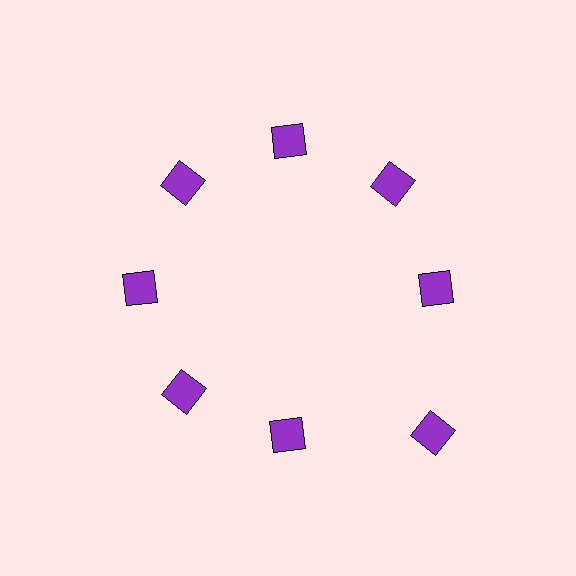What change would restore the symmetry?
The symmetry would be restored by moving it inward, back onto the ring so that all 8 squares sit at equal angles and equal distance from the center.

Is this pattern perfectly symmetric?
No. The 8 purple squares are arranged in a ring, but one element near the 4 o'clock position is pushed outward from the center, breaking the 8-fold rotational symmetry.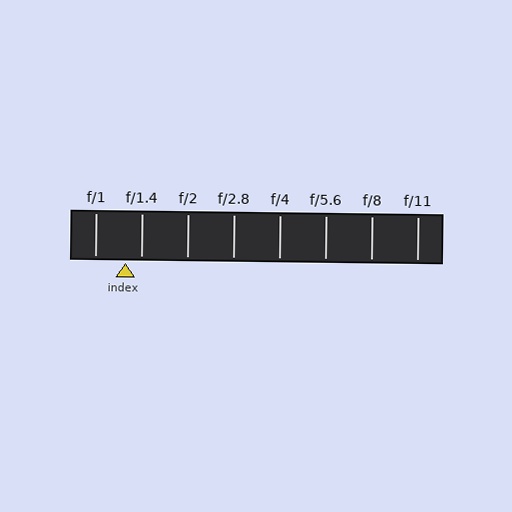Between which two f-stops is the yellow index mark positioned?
The index mark is between f/1 and f/1.4.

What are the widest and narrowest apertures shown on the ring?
The widest aperture shown is f/1 and the narrowest is f/11.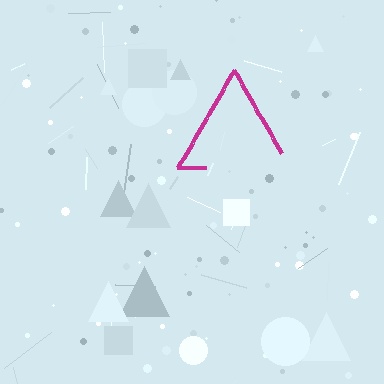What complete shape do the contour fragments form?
The contour fragments form a triangle.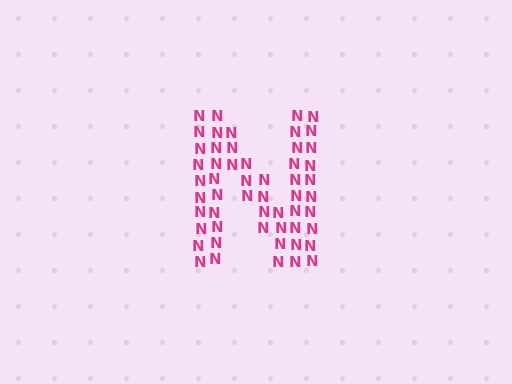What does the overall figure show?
The overall figure shows the letter N.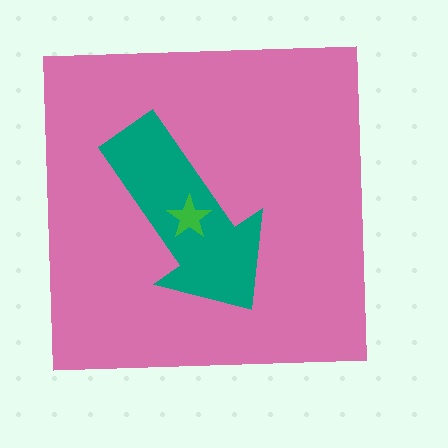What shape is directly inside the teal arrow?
The green star.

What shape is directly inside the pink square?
The teal arrow.